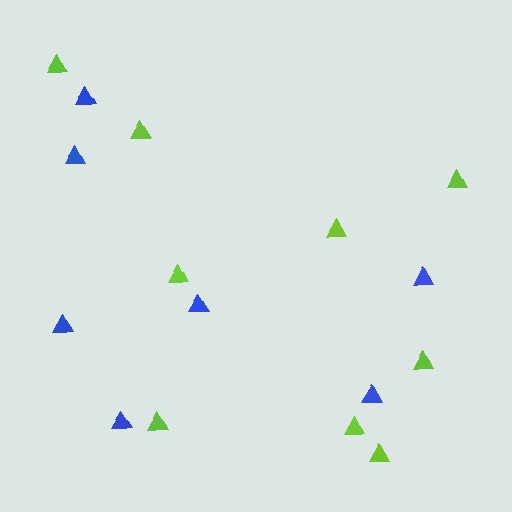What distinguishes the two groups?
There are 2 groups: one group of blue triangles (7) and one group of lime triangles (9).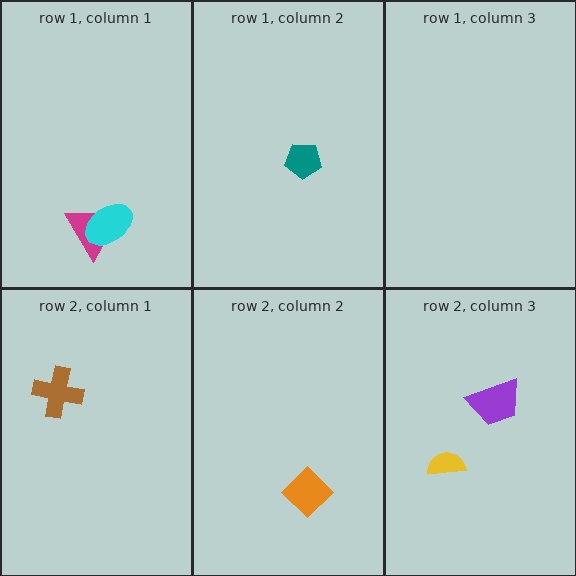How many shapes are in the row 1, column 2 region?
1.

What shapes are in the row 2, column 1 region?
The brown cross.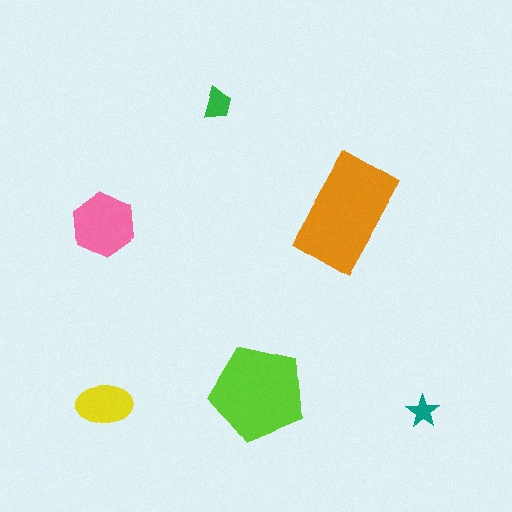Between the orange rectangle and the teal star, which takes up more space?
The orange rectangle.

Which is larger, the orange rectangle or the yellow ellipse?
The orange rectangle.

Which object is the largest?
The orange rectangle.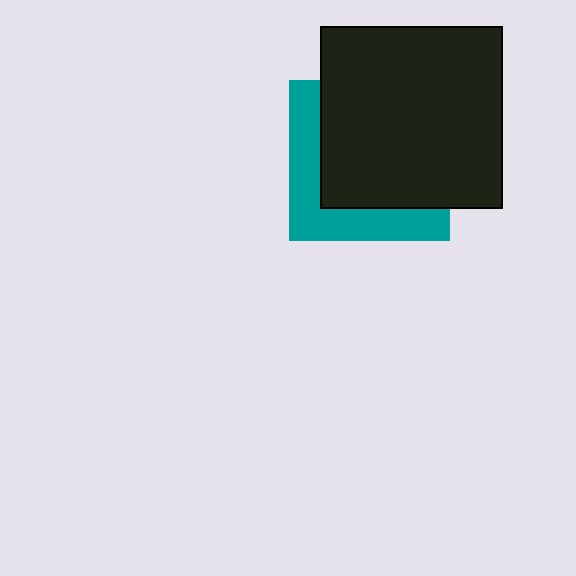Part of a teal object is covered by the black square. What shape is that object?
It is a square.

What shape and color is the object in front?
The object in front is a black square.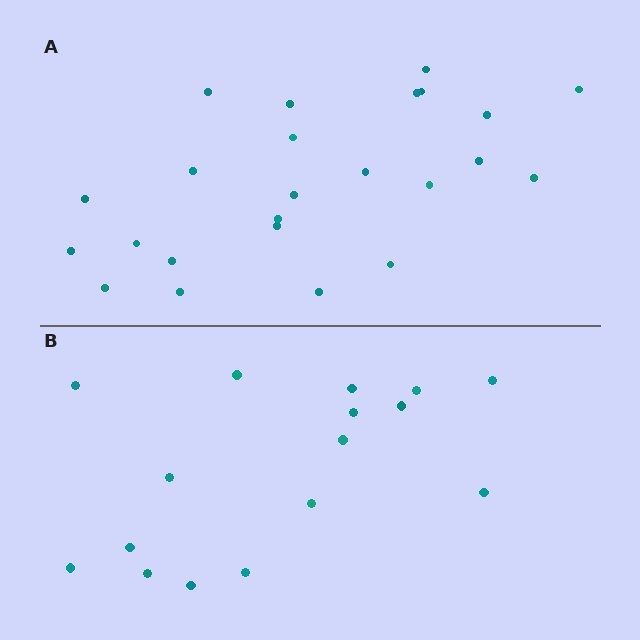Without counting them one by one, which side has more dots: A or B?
Region A (the top region) has more dots.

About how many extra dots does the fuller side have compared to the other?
Region A has roughly 8 or so more dots than region B.